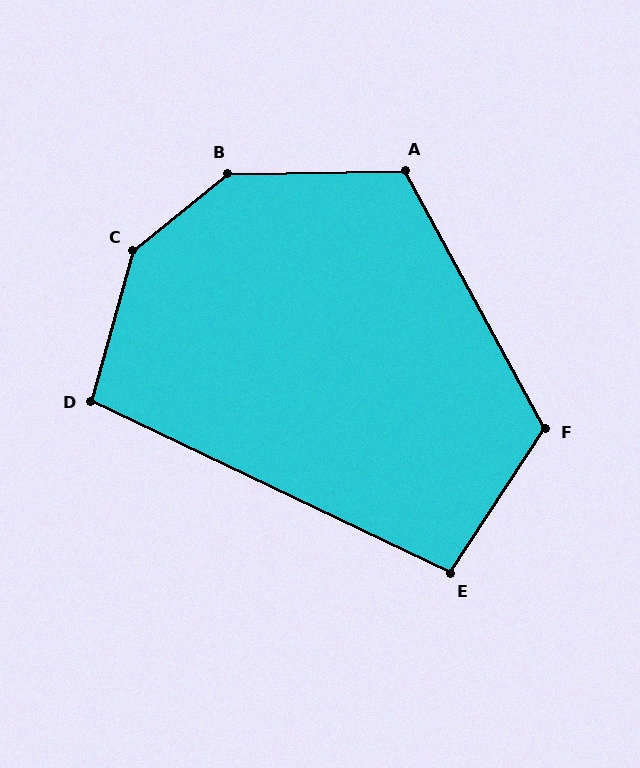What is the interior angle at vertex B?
Approximately 142 degrees (obtuse).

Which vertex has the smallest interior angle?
E, at approximately 98 degrees.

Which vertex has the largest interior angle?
C, at approximately 145 degrees.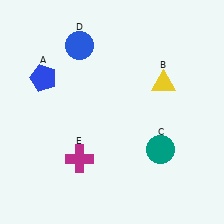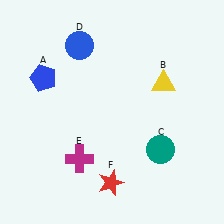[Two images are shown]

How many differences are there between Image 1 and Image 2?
There is 1 difference between the two images.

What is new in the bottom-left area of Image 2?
A red star (F) was added in the bottom-left area of Image 2.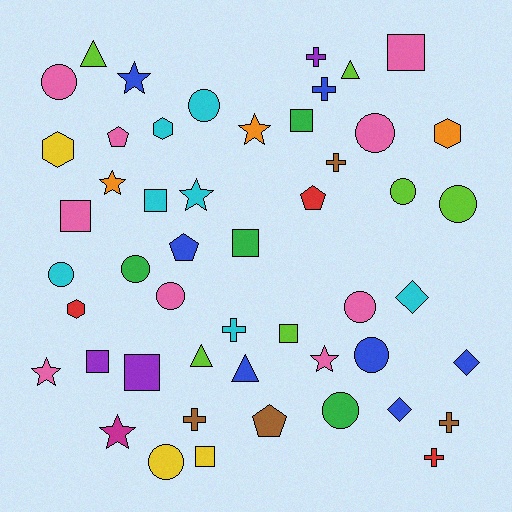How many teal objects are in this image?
There are no teal objects.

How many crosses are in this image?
There are 7 crosses.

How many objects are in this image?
There are 50 objects.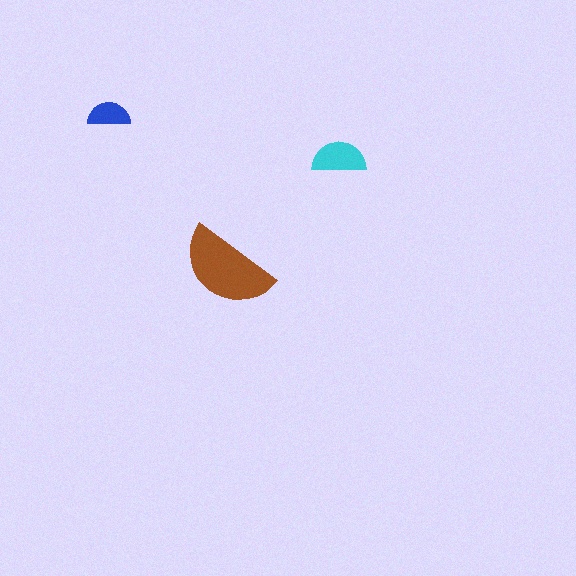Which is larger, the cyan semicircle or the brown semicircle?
The brown one.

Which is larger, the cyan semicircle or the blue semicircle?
The cyan one.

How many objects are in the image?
There are 3 objects in the image.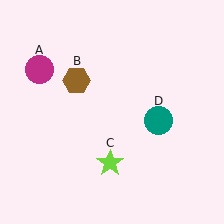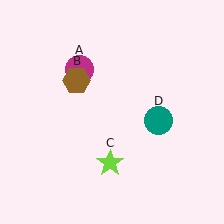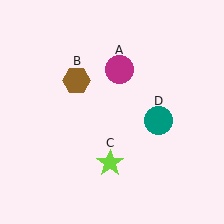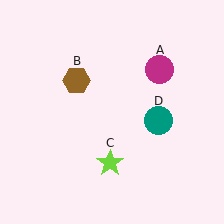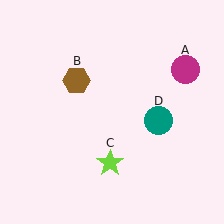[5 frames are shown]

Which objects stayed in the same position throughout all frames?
Brown hexagon (object B) and lime star (object C) and teal circle (object D) remained stationary.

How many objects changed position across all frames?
1 object changed position: magenta circle (object A).